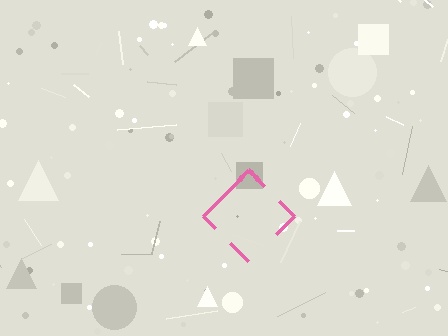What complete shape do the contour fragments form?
The contour fragments form a diamond.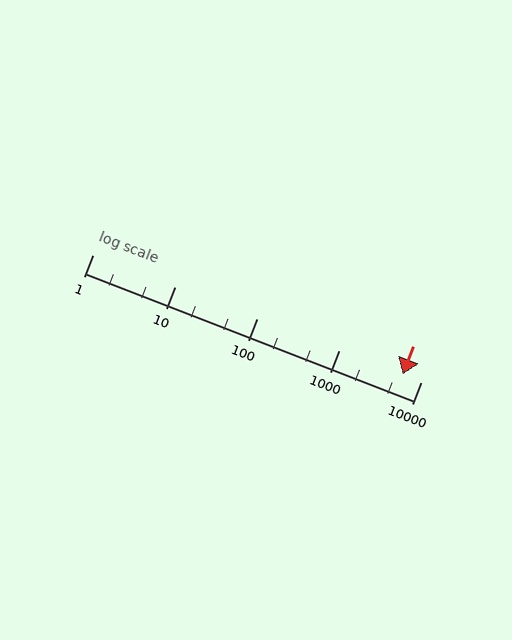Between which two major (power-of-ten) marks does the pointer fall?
The pointer is between 1000 and 10000.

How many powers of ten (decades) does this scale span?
The scale spans 4 decades, from 1 to 10000.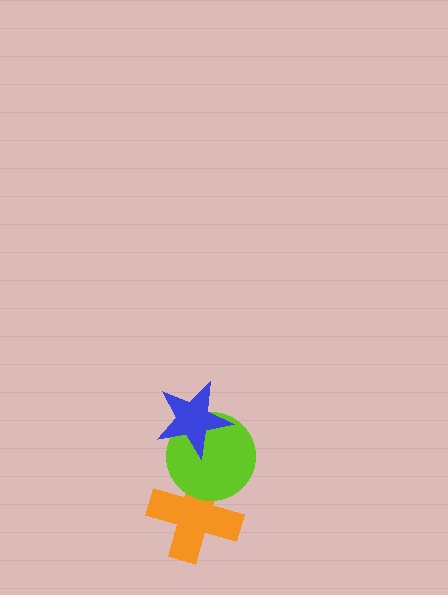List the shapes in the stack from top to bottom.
From top to bottom: the blue star, the lime circle, the orange cross.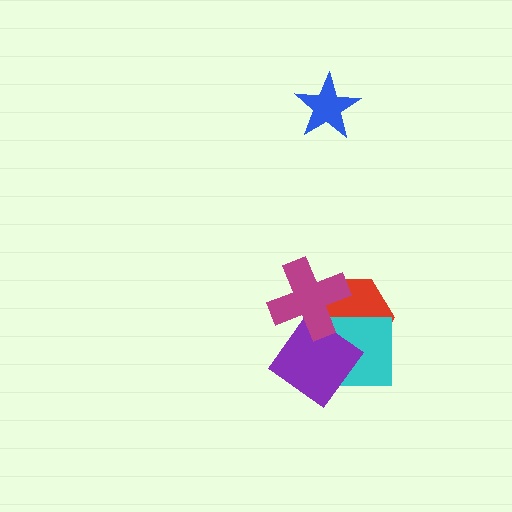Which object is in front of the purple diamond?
The magenta cross is in front of the purple diamond.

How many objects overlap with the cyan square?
2 objects overlap with the cyan square.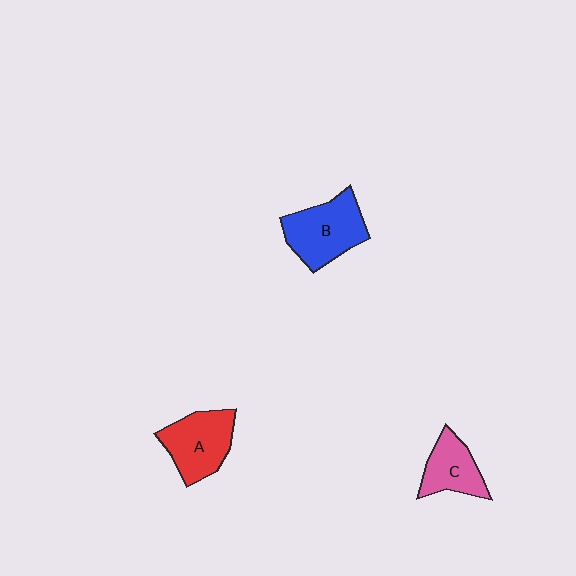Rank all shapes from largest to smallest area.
From largest to smallest: B (blue), A (red), C (pink).